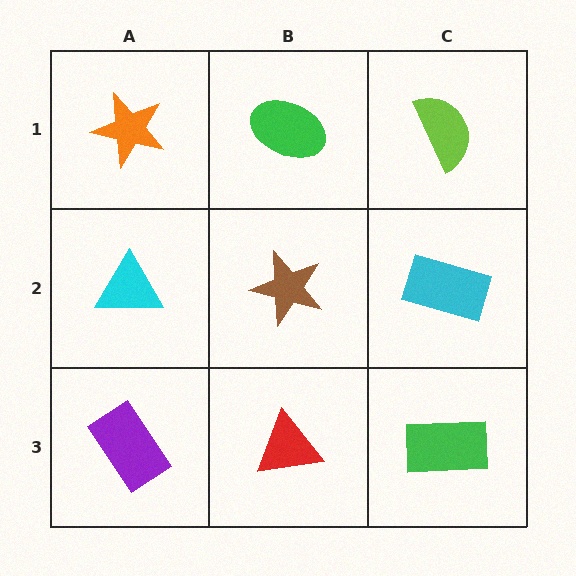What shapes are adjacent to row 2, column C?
A lime semicircle (row 1, column C), a green rectangle (row 3, column C), a brown star (row 2, column B).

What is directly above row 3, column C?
A cyan rectangle.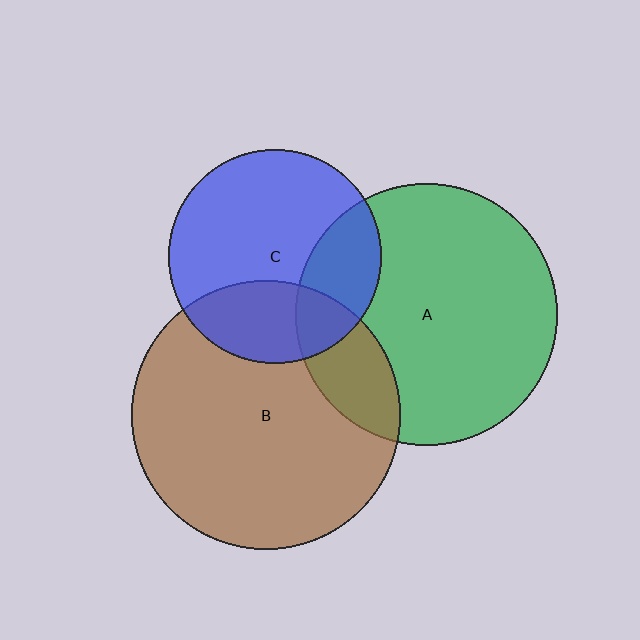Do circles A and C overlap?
Yes.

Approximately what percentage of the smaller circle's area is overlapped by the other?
Approximately 25%.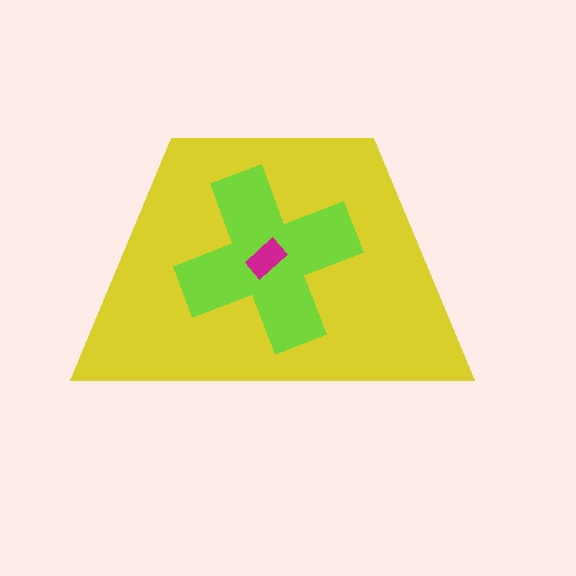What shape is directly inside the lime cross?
The magenta rectangle.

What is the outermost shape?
The yellow trapezoid.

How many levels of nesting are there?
3.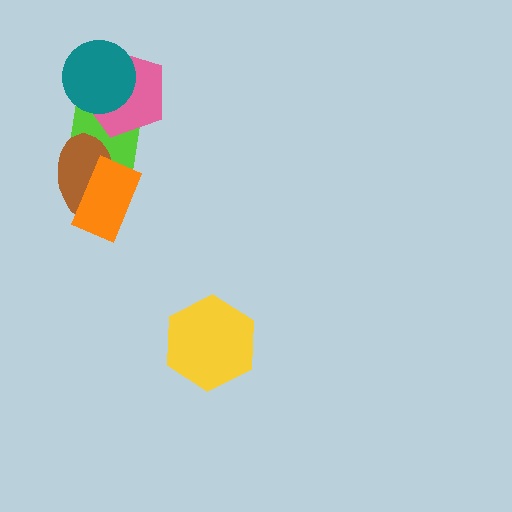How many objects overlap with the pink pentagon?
2 objects overlap with the pink pentagon.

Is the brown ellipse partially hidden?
Yes, it is partially covered by another shape.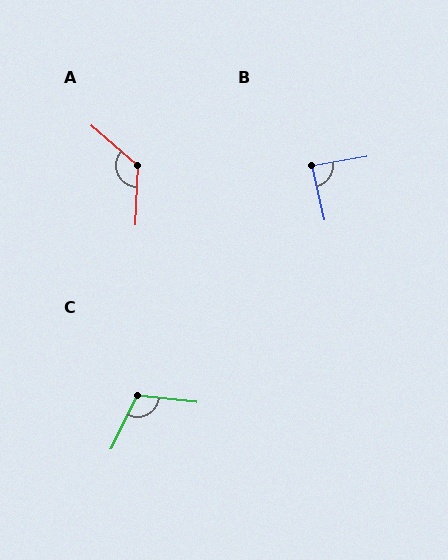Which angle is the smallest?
B, at approximately 86 degrees.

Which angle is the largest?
A, at approximately 129 degrees.